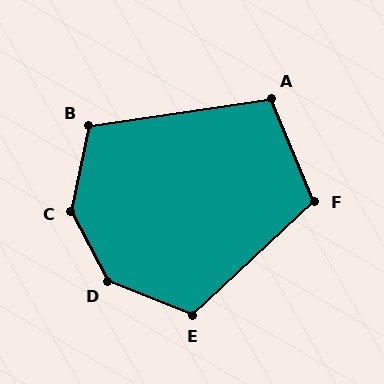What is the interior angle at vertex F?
Approximately 110 degrees (obtuse).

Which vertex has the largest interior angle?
C, at approximately 140 degrees.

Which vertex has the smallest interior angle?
A, at approximately 104 degrees.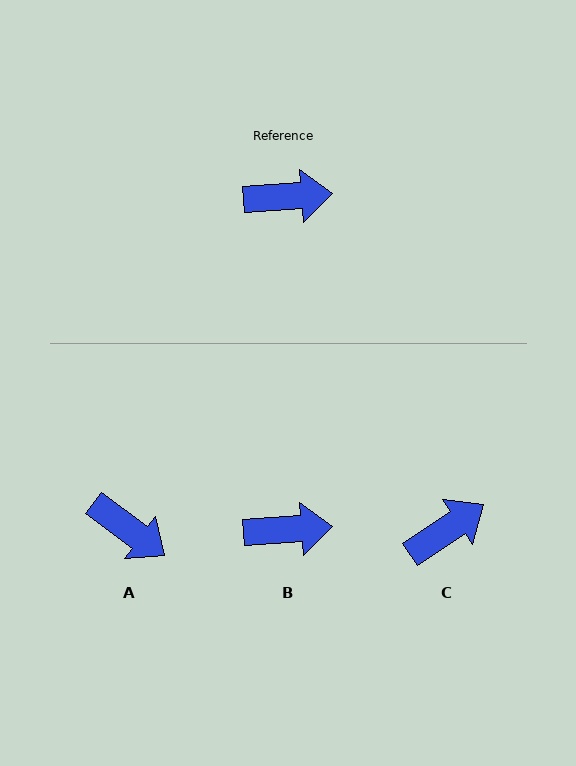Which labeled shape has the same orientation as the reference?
B.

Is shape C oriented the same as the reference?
No, it is off by about 30 degrees.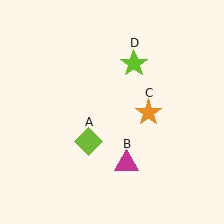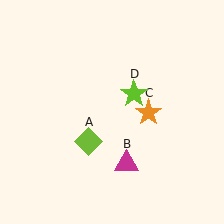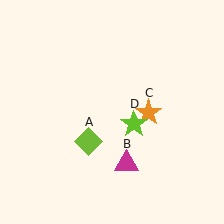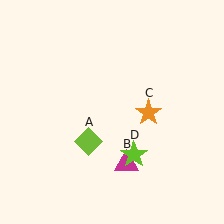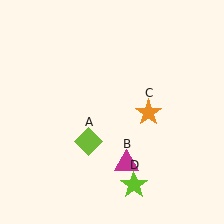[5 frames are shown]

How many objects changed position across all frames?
1 object changed position: lime star (object D).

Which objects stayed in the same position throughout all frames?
Lime diamond (object A) and magenta triangle (object B) and orange star (object C) remained stationary.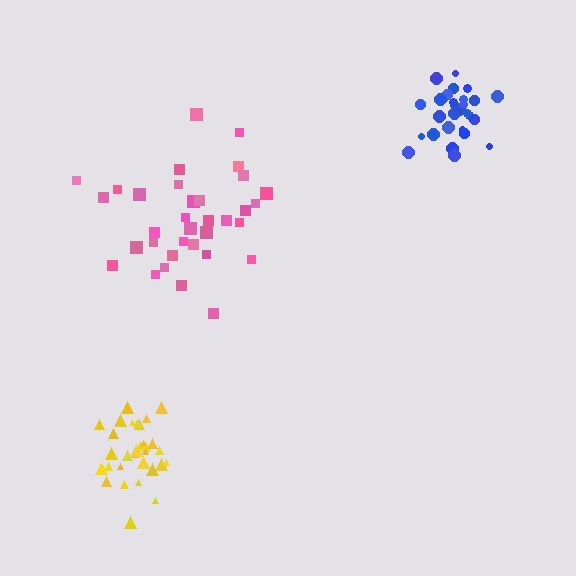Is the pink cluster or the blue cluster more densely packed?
Blue.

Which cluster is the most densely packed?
Blue.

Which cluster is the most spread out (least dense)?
Pink.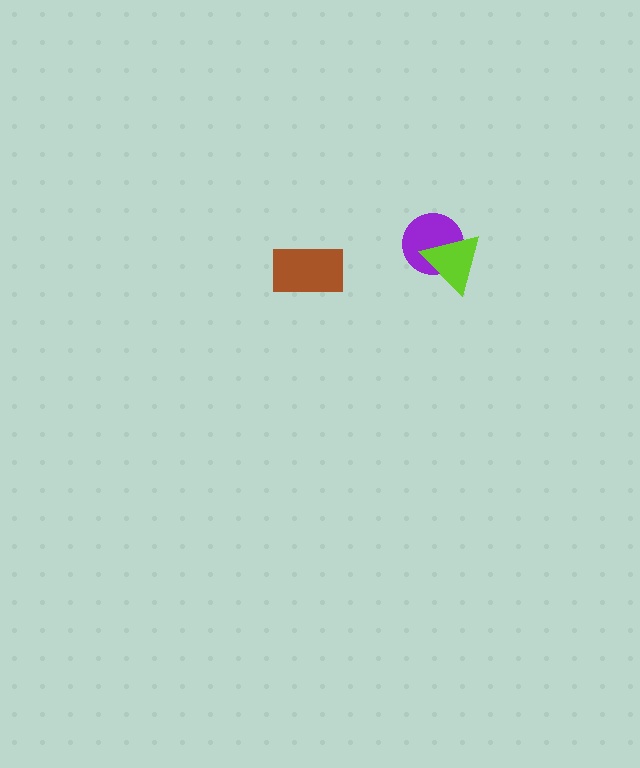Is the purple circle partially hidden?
Yes, it is partially covered by another shape.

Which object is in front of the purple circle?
The lime triangle is in front of the purple circle.